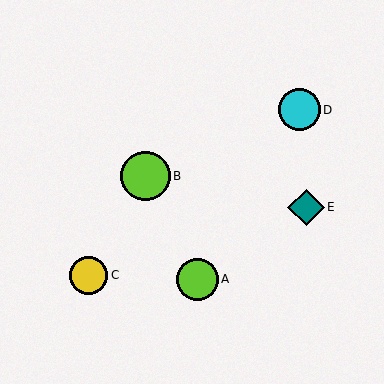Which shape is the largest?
The lime circle (labeled B) is the largest.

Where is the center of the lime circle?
The center of the lime circle is at (197, 279).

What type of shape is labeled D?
Shape D is a cyan circle.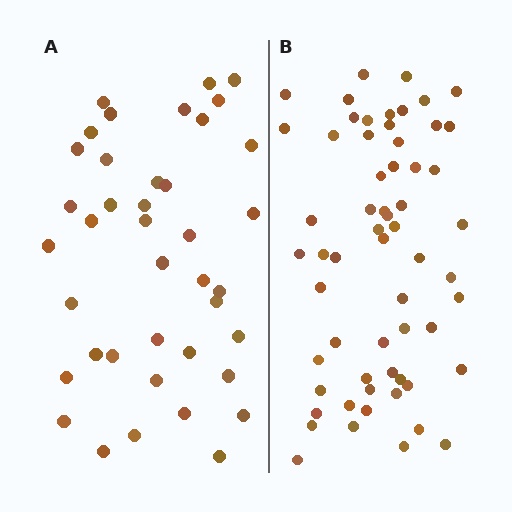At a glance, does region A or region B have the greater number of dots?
Region B (the right region) has more dots.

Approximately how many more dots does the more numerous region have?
Region B has approximately 20 more dots than region A.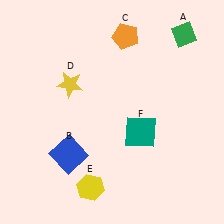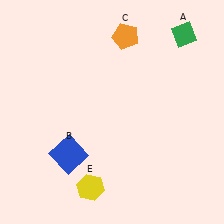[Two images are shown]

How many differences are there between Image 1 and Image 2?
There are 2 differences between the two images.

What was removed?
The yellow star (D), the teal square (F) were removed in Image 2.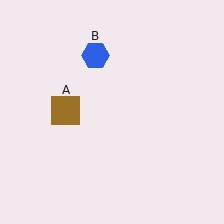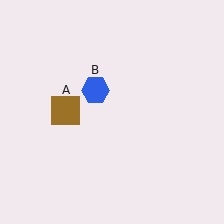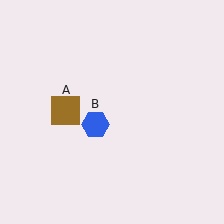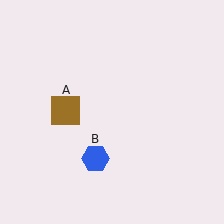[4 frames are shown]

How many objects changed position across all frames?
1 object changed position: blue hexagon (object B).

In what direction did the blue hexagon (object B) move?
The blue hexagon (object B) moved down.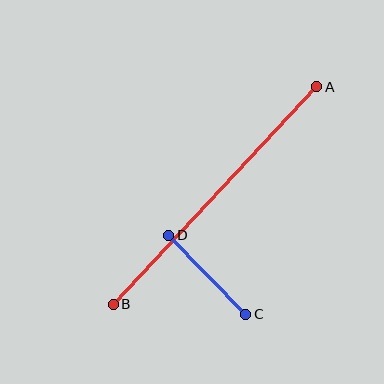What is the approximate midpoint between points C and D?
The midpoint is at approximately (207, 275) pixels.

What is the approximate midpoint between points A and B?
The midpoint is at approximately (215, 195) pixels.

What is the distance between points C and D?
The distance is approximately 110 pixels.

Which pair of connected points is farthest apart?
Points A and B are farthest apart.